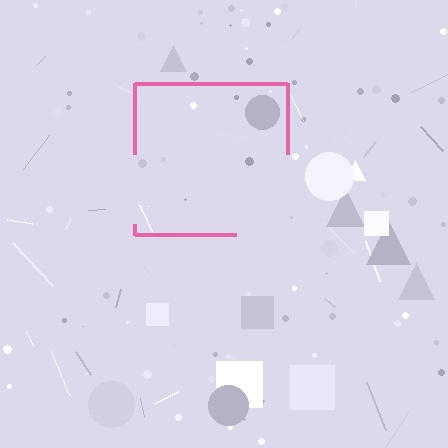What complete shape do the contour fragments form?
The contour fragments form a square.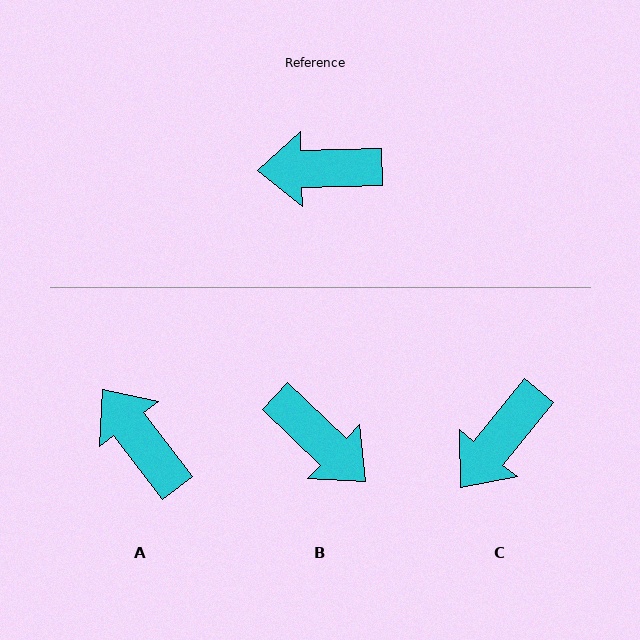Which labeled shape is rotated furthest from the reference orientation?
B, about 135 degrees away.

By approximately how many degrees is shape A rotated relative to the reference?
Approximately 54 degrees clockwise.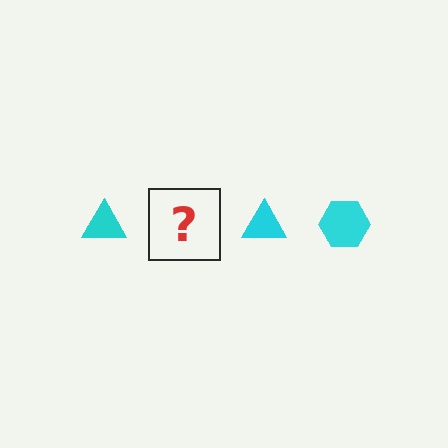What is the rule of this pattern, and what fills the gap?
The rule is that the pattern cycles through triangle, hexagon shapes in cyan. The gap should be filled with a cyan hexagon.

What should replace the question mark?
The question mark should be replaced with a cyan hexagon.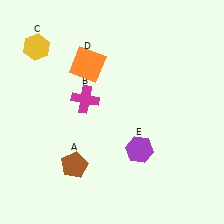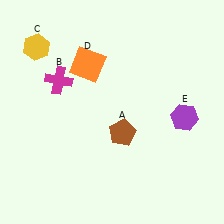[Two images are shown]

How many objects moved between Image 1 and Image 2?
3 objects moved between the two images.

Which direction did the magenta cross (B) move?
The magenta cross (B) moved left.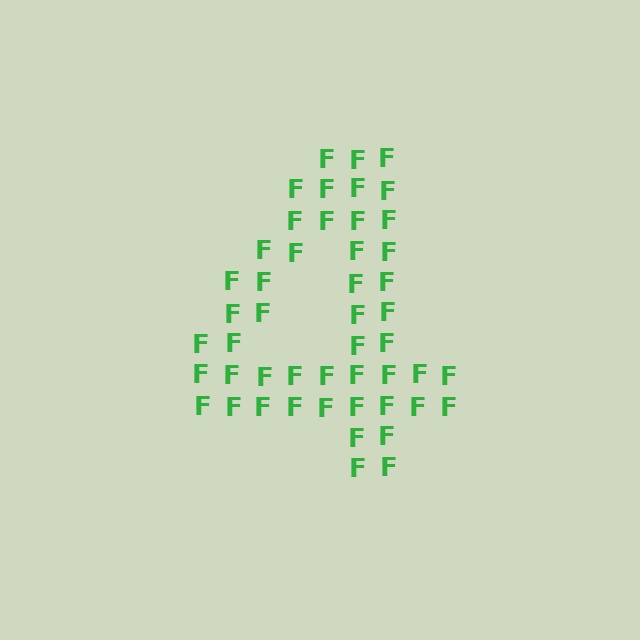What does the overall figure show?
The overall figure shows the digit 4.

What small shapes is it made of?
It is made of small letter F's.